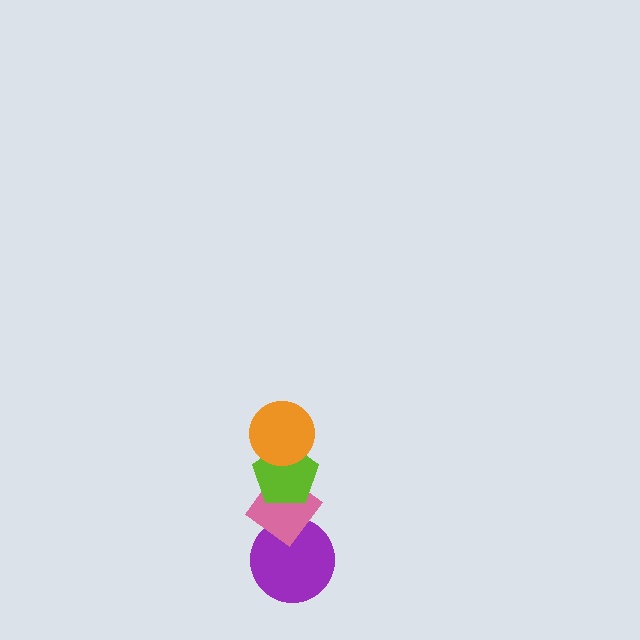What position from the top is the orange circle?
The orange circle is 1st from the top.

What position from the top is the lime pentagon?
The lime pentagon is 2nd from the top.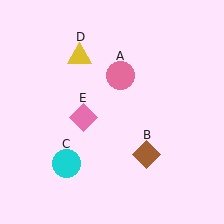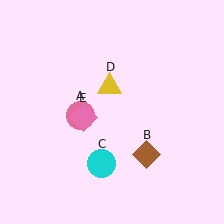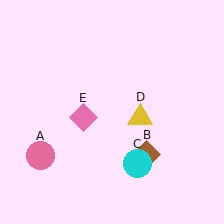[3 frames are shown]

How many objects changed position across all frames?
3 objects changed position: pink circle (object A), cyan circle (object C), yellow triangle (object D).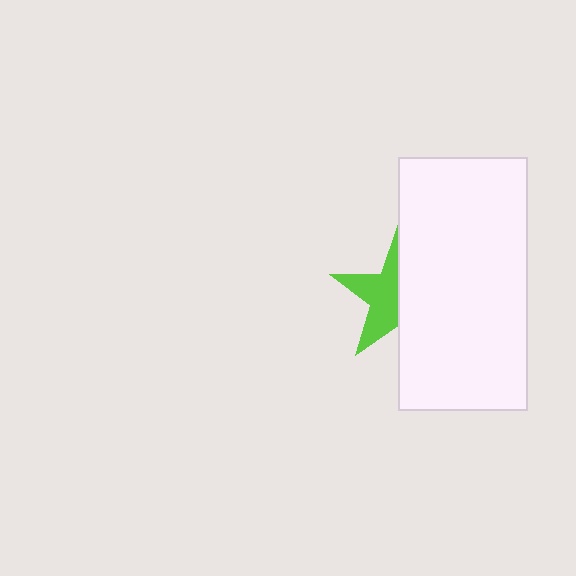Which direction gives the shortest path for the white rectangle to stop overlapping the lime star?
Moving right gives the shortest separation.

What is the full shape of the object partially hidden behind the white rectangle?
The partially hidden object is a lime star.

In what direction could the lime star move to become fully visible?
The lime star could move left. That would shift it out from behind the white rectangle entirely.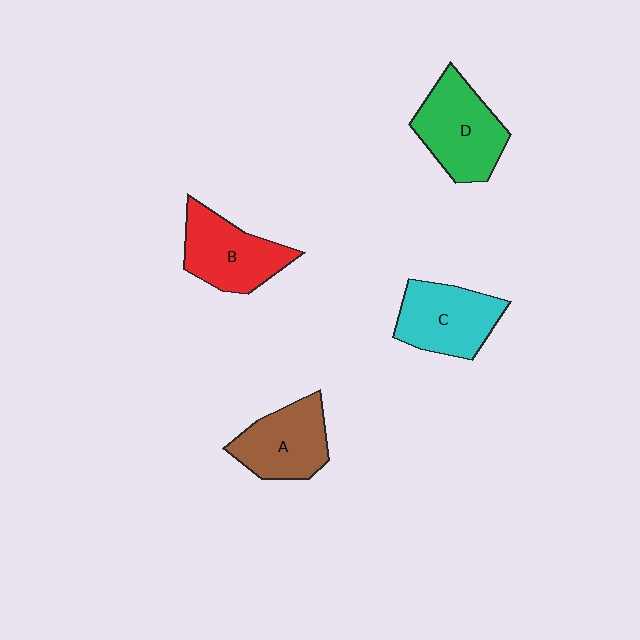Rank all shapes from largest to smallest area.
From largest to smallest: D (green), C (cyan), B (red), A (brown).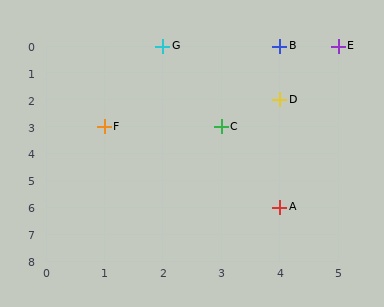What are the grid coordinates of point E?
Point E is at grid coordinates (5, 0).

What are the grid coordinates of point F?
Point F is at grid coordinates (1, 3).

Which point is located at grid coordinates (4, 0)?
Point B is at (4, 0).